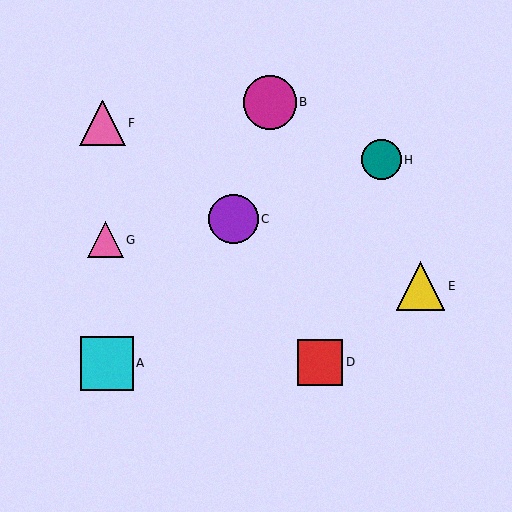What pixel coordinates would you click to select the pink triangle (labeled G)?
Click at (105, 240) to select the pink triangle G.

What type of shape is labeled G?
Shape G is a pink triangle.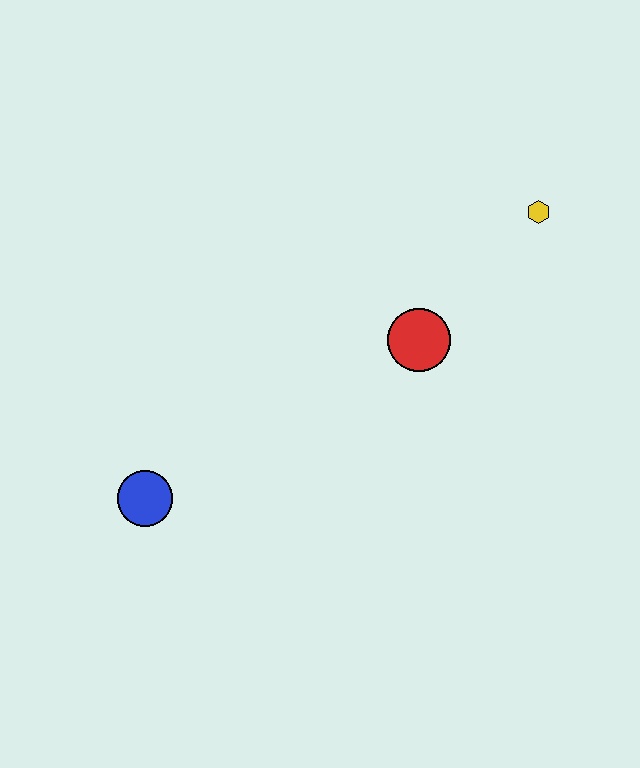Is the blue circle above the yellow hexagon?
No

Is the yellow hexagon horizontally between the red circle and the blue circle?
No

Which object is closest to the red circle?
The yellow hexagon is closest to the red circle.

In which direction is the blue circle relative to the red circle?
The blue circle is to the left of the red circle.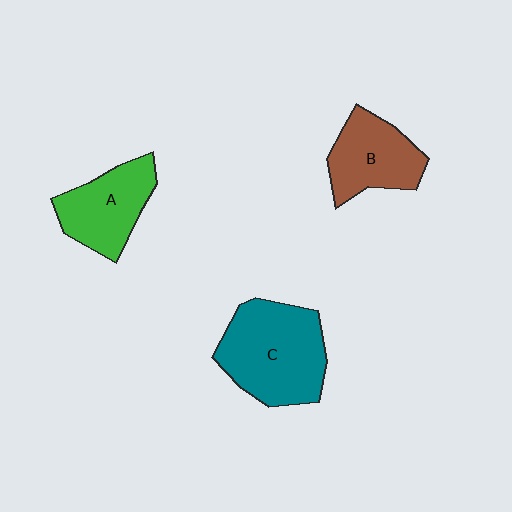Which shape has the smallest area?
Shape B (brown).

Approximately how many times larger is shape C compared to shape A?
Approximately 1.4 times.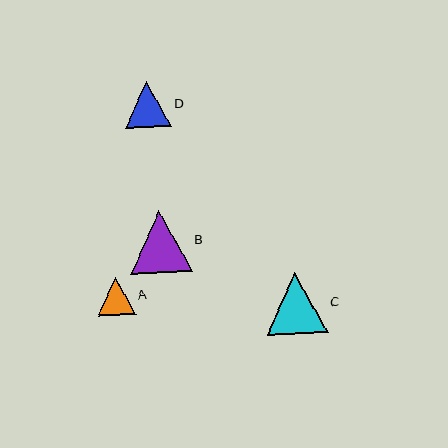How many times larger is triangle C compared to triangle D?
Triangle C is approximately 1.3 times the size of triangle D.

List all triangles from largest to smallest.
From largest to smallest: B, C, D, A.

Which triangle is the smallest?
Triangle A is the smallest with a size of approximately 38 pixels.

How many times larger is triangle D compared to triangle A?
Triangle D is approximately 1.2 times the size of triangle A.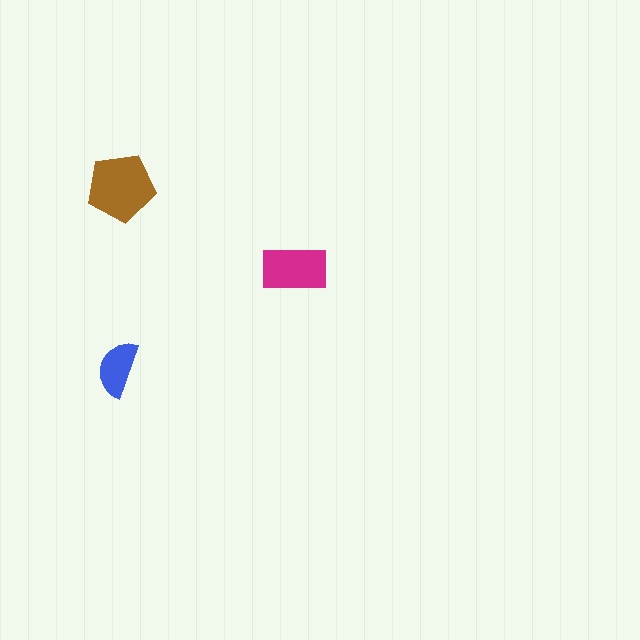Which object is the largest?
The brown pentagon.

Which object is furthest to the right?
The magenta rectangle is rightmost.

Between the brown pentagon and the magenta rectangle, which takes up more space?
The brown pentagon.